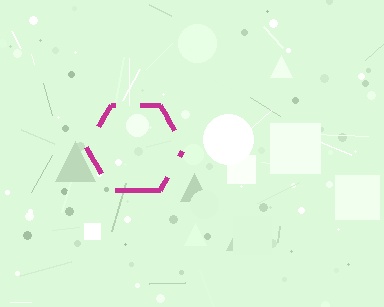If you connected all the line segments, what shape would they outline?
They would outline a hexagon.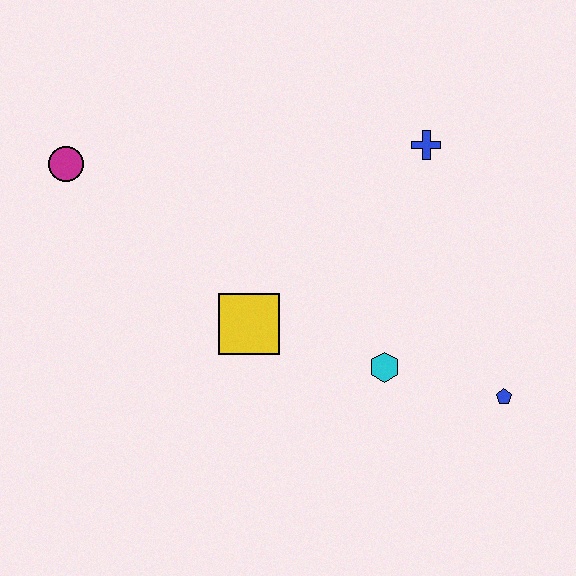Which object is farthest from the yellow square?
The blue pentagon is farthest from the yellow square.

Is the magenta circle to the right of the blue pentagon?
No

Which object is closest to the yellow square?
The cyan hexagon is closest to the yellow square.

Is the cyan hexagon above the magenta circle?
No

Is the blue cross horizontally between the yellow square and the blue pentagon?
Yes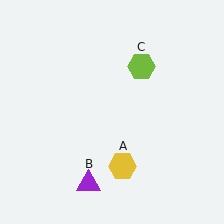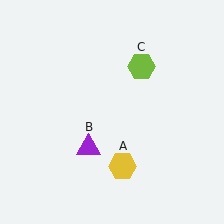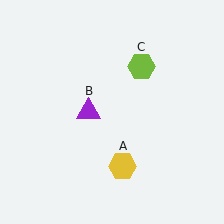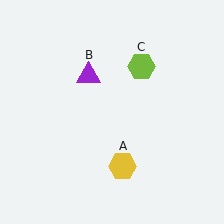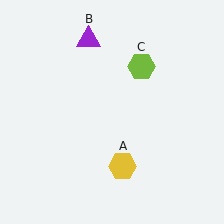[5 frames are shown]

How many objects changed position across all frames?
1 object changed position: purple triangle (object B).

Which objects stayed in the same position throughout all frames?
Yellow hexagon (object A) and lime hexagon (object C) remained stationary.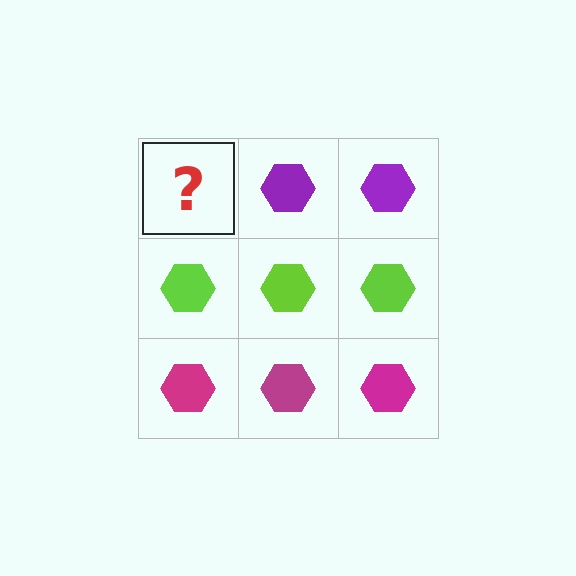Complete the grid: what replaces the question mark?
The question mark should be replaced with a purple hexagon.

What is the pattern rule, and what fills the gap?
The rule is that each row has a consistent color. The gap should be filled with a purple hexagon.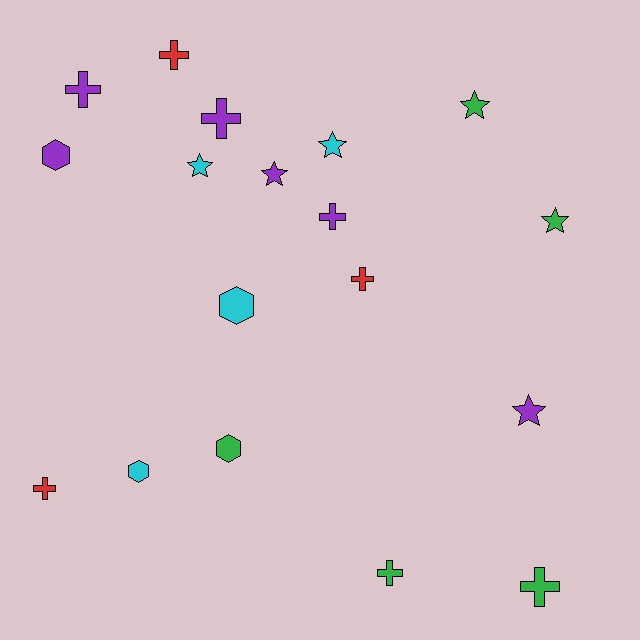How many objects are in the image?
There are 18 objects.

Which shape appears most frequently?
Cross, with 8 objects.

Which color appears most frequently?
Purple, with 6 objects.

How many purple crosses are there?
There are 3 purple crosses.